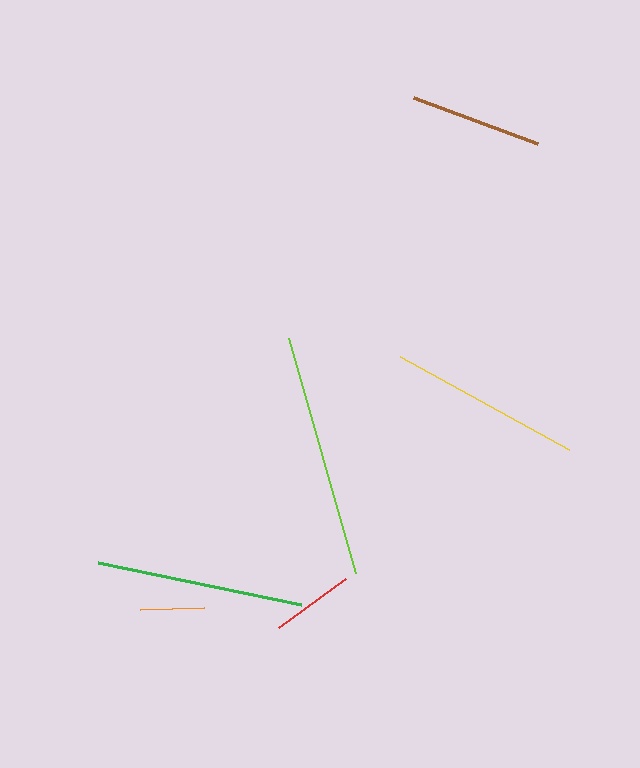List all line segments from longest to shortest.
From longest to shortest: lime, green, yellow, brown, red, orange.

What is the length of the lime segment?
The lime segment is approximately 245 pixels long.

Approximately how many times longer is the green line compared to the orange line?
The green line is approximately 3.3 times the length of the orange line.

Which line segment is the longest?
The lime line is the longest at approximately 245 pixels.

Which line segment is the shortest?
The orange line is the shortest at approximately 64 pixels.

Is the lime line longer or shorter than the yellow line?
The lime line is longer than the yellow line.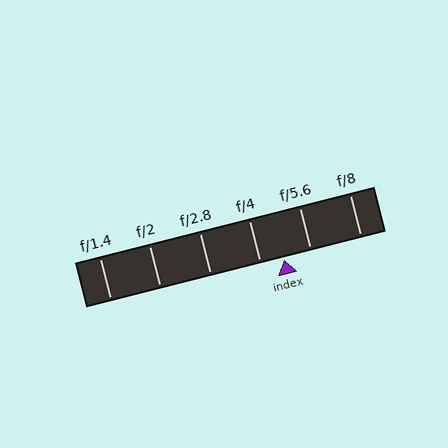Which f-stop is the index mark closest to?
The index mark is closest to f/4.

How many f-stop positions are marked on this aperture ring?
There are 6 f-stop positions marked.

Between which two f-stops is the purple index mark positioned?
The index mark is between f/4 and f/5.6.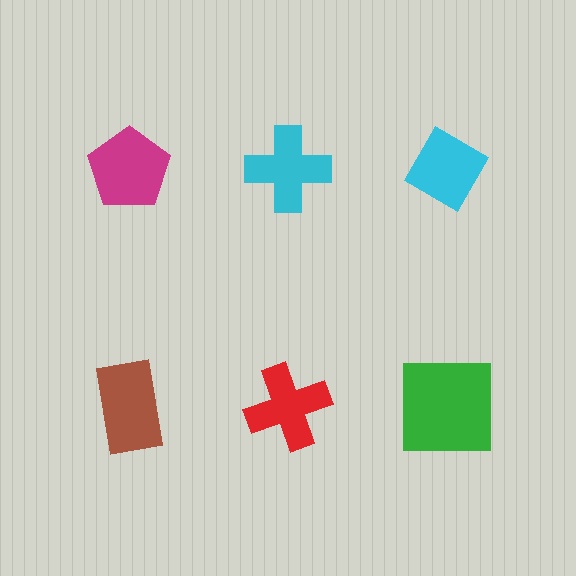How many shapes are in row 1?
3 shapes.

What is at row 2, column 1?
A brown rectangle.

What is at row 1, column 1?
A magenta pentagon.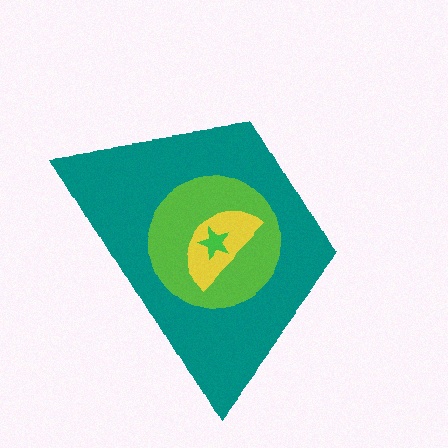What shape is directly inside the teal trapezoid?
The lime circle.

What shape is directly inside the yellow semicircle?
The green star.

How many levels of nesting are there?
4.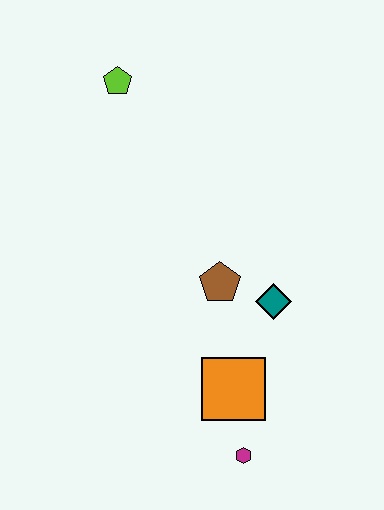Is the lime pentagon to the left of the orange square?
Yes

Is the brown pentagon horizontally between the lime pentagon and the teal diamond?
Yes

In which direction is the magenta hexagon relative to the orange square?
The magenta hexagon is below the orange square.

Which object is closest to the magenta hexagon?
The orange square is closest to the magenta hexagon.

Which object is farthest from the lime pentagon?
The magenta hexagon is farthest from the lime pentagon.